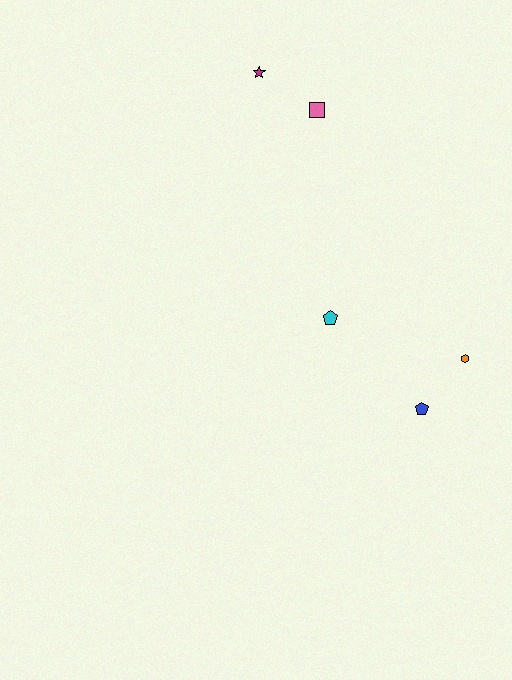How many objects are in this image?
There are 5 objects.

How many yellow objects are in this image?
There are no yellow objects.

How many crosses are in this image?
There are no crosses.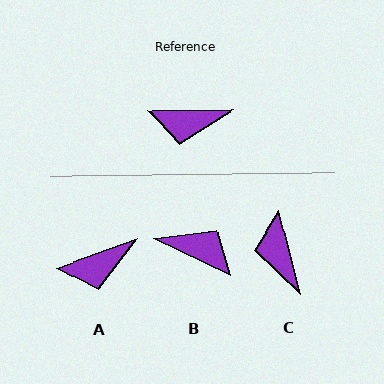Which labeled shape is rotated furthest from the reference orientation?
B, about 155 degrees away.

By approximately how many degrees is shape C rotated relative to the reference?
Approximately 75 degrees clockwise.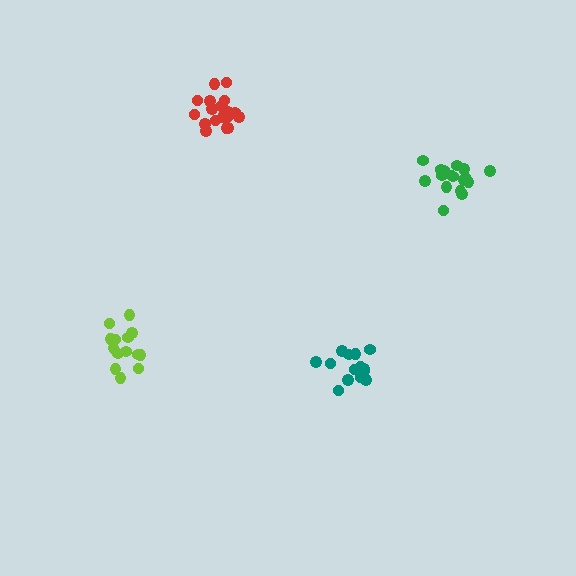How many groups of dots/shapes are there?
There are 4 groups.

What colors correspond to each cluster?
The clusters are colored: red, green, teal, lime.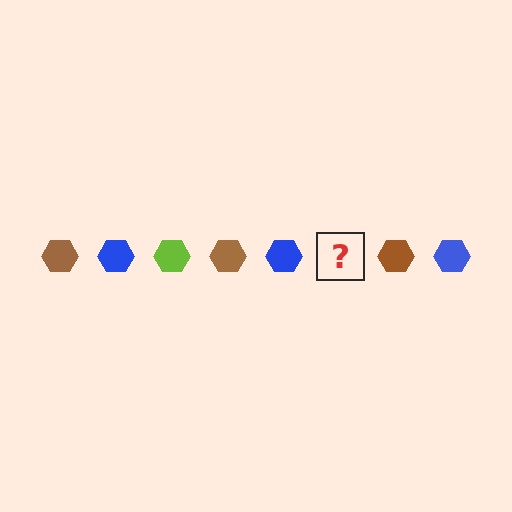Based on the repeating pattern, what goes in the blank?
The blank should be a lime hexagon.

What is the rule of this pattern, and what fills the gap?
The rule is that the pattern cycles through brown, blue, lime hexagons. The gap should be filled with a lime hexagon.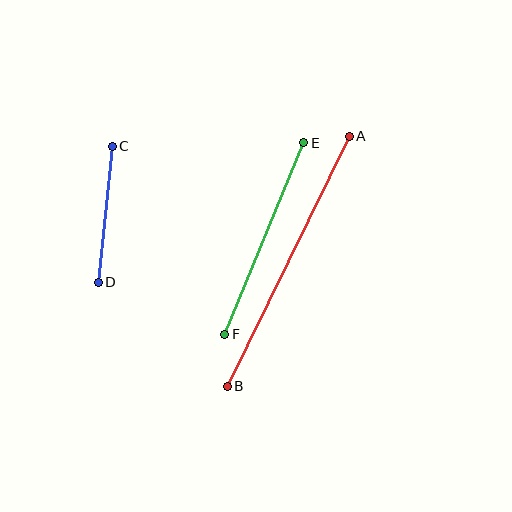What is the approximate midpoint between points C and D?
The midpoint is at approximately (105, 214) pixels.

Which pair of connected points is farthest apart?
Points A and B are farthest apart.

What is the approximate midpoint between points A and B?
The midpoint is at approximately (288, 261) pixels.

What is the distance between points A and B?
The distance is approximately 278 pixels.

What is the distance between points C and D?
The distance is approximately 137 pixels.